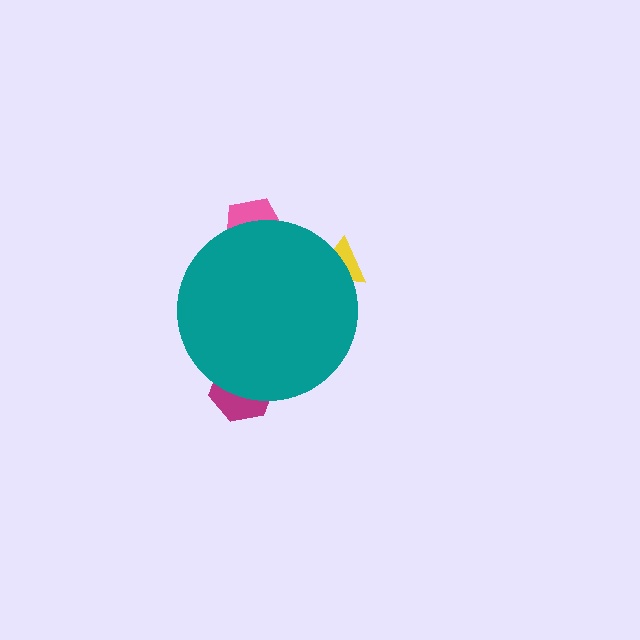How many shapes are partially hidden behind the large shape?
3 shapes are partially hidden.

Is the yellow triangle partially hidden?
Yes, the yellow triangle is partially hidden behind the teal circle.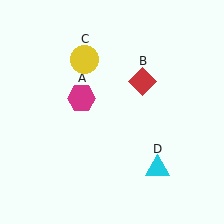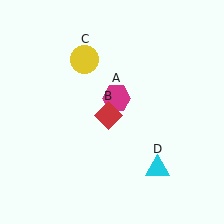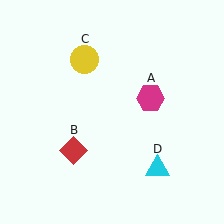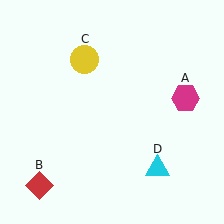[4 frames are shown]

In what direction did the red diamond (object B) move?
The red diamond (object B) moved down and to the left.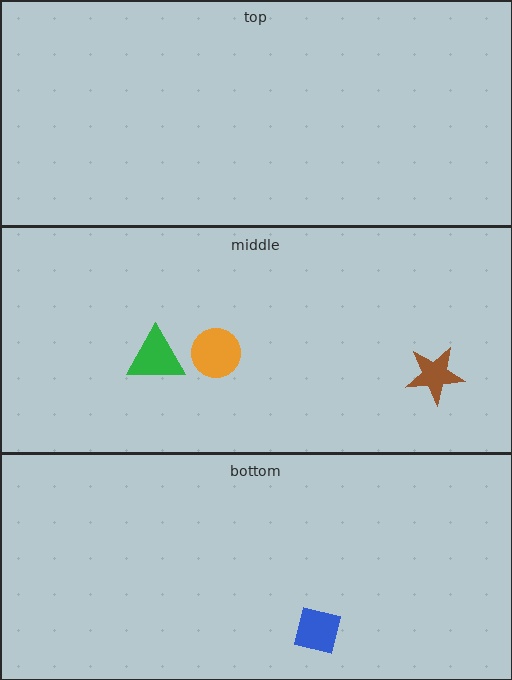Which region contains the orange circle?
The middle region.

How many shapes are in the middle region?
3.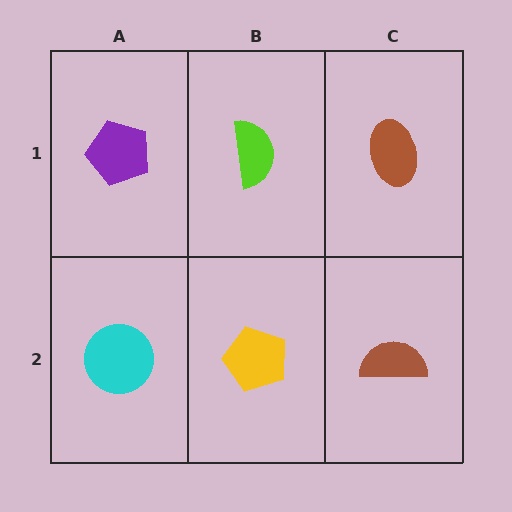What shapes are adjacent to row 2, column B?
A lime semicircle (row 1, column B), a cyan circle (row 2, column A), a brown semicircle (row 2, column C).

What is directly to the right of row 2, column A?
A yellow pentagon.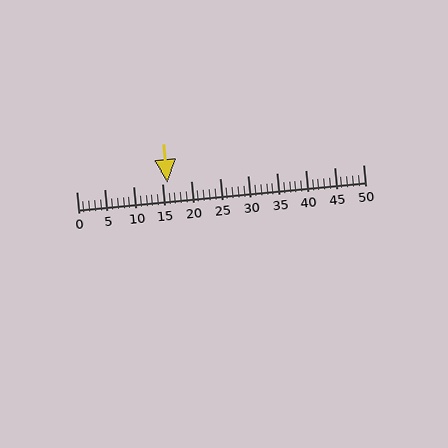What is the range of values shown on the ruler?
The ruler shows values from 0 to 50.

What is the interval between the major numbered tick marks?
The major tick marks are spaced 5 units apart.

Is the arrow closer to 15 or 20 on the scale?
The arrow is closer to 15.